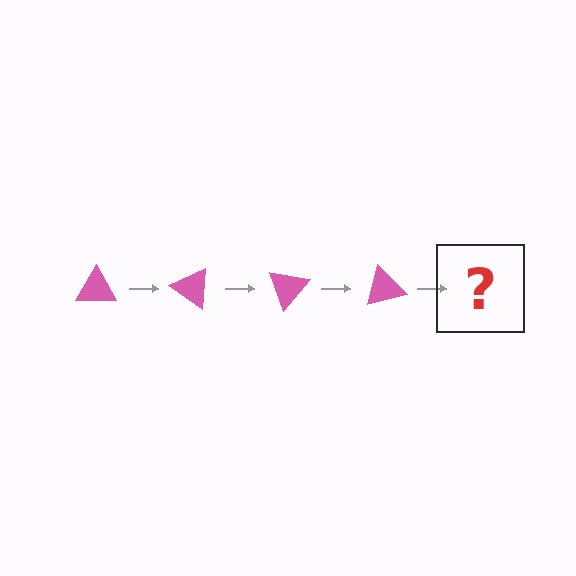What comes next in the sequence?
The next element should be a pink triangle rotated 140 degrees.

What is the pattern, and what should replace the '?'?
The pattern is that the triangle rotates 35 degrees each step. The '?' should be a pink triangle rotated 140 degrees.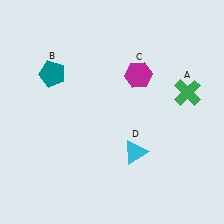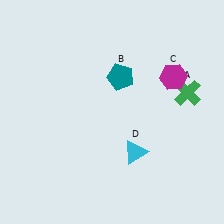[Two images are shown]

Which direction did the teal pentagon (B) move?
The teal pentagon (B) moved right.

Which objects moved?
The objects that moved are: the teal pentagon (B), the magenta hexagon (C).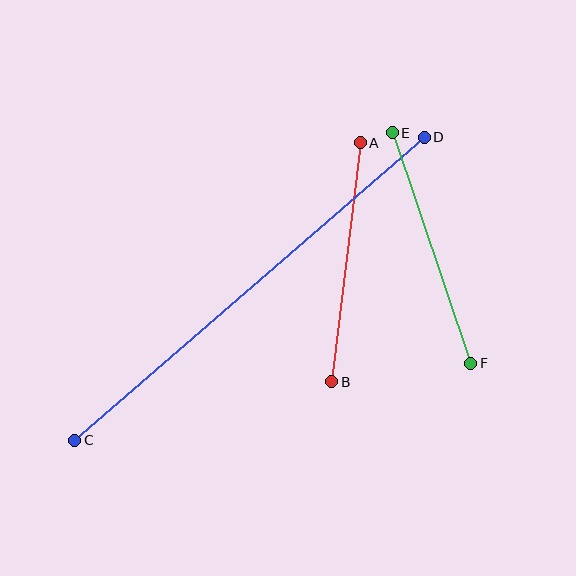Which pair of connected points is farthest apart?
Points C and D are farthest apart.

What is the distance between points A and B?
The distance is approximately 241 pixels.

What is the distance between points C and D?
The distance is approximately 463 pixels.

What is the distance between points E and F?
The distance is approximately 243 pixels.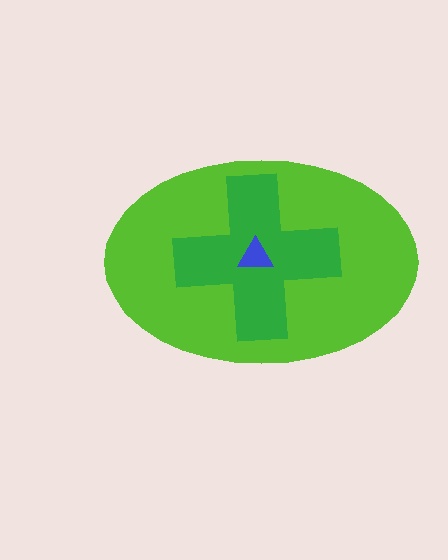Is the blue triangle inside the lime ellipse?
Yes.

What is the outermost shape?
The lime ellipse.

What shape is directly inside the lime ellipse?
The green cross.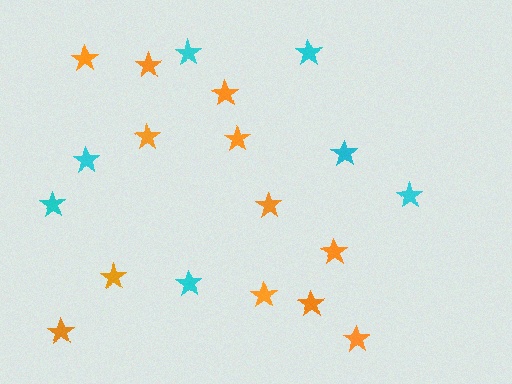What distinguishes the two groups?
There are 2 groups: one group of orange stars (12) and one group of cyan stars (7).